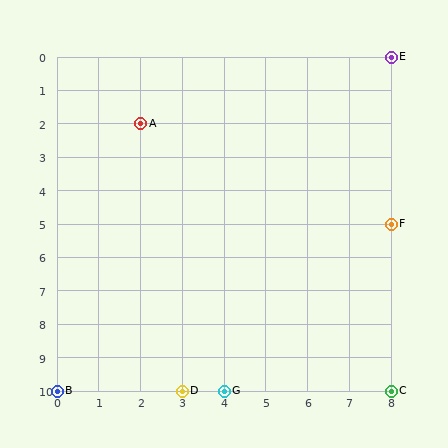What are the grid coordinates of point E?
Point E is at grid coordinates (8, 0).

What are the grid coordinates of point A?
Point A is at grid coordinates (2, 2).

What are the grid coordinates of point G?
Point G is at grid coordinates (4, 10).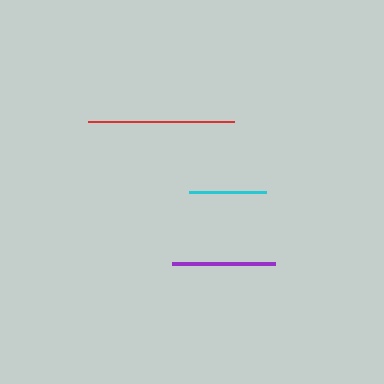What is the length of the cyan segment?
The cyan segment is approximately 78 pixels long.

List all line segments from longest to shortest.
From longest to shortest: red, purple, cyan.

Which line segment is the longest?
The red line is the longest at approximately 146 pixels.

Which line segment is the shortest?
The cyan line is the shortest at approximately 78 pixels.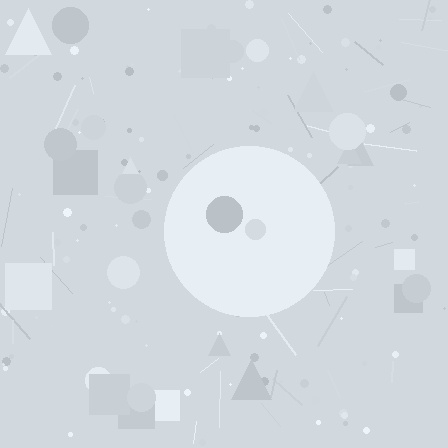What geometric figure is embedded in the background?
A circle is embedded in the background.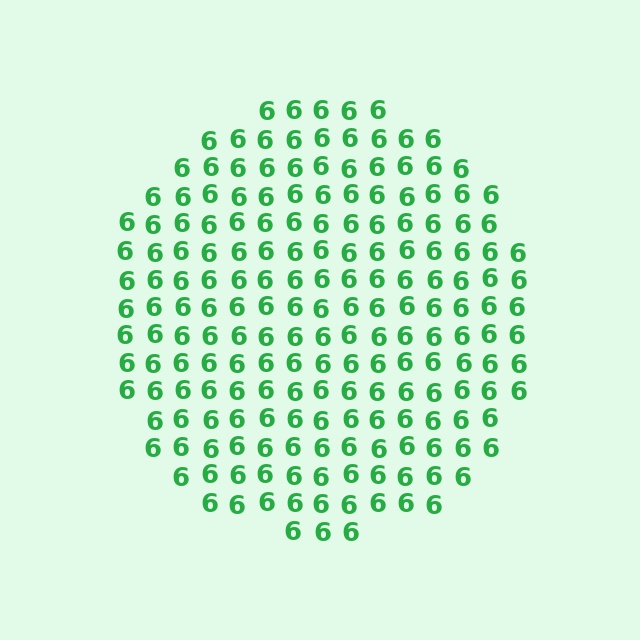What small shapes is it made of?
It is made of small digit 6's.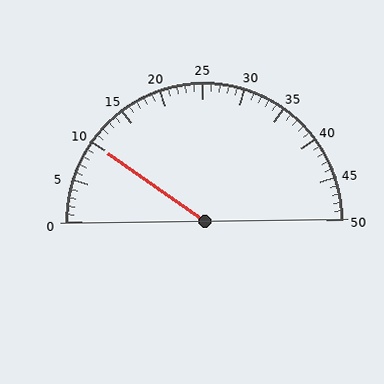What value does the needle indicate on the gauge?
The needle indicates approximately 10.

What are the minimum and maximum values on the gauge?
The gauge ranges from 0 to 50.